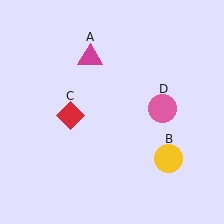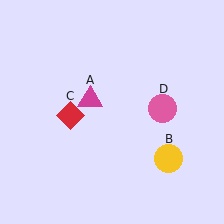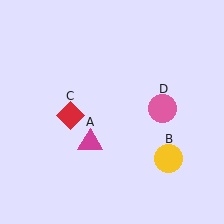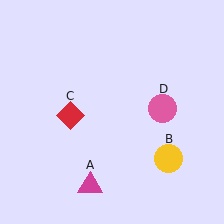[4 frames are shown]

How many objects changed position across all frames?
1 object changed position: magenta triangle (object A).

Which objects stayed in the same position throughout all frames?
Yellow circle (object B) and red diamond (object C) and pink circle (object D) remained stationary.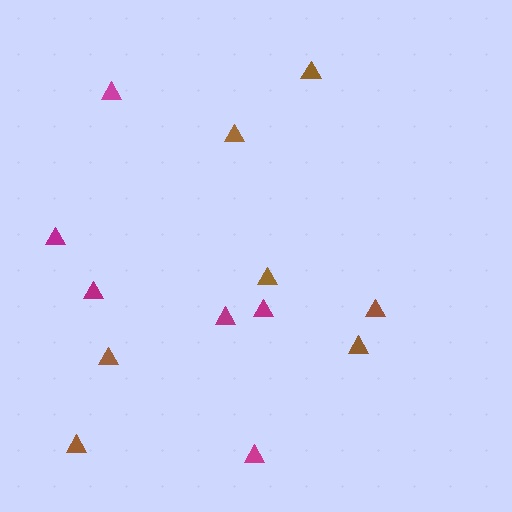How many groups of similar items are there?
There are 2 groups: one group of brown triangles (7) and one group of magenta triangles (6).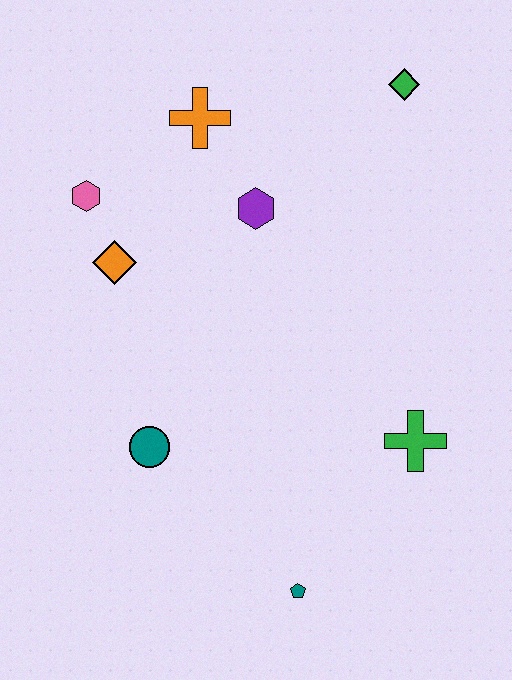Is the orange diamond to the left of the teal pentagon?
Yes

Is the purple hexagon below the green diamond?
Yes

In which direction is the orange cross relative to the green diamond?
The orange cross is to the left of the green diamond.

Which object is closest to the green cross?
The teal pentagon is closest to the green cross.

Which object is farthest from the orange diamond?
The teal pentagon is farthest from the orange diamond.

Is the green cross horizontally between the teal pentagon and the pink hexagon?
No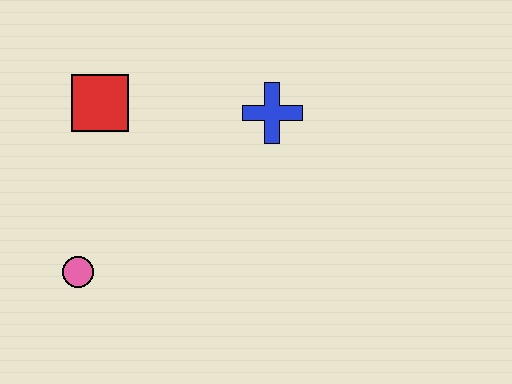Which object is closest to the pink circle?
The red square is closest to the pink circle.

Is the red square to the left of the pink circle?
No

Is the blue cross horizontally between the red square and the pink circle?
No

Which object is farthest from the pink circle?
The blue cross is farthest from the pink circle.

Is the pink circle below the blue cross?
Yes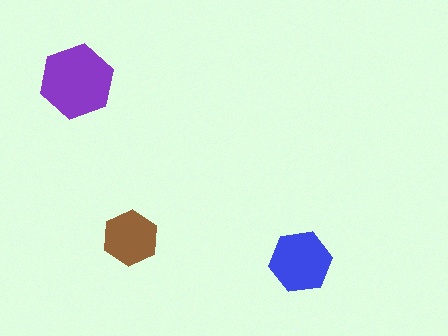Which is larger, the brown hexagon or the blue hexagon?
The blue one.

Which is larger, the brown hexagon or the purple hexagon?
The purple one.